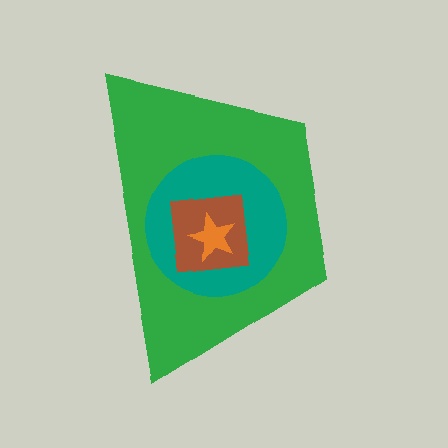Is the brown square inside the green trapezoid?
Yes.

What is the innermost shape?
The orange star.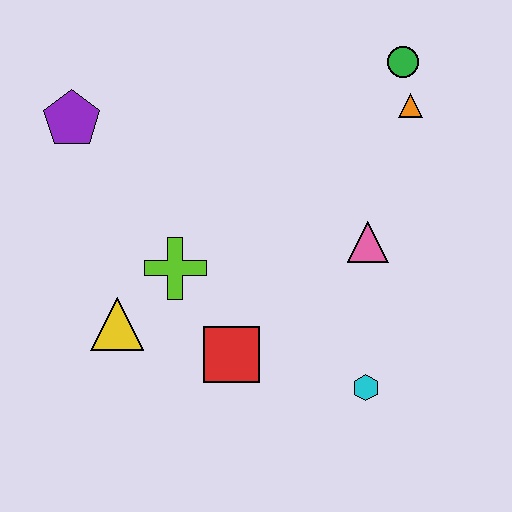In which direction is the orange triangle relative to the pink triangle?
The orange triangle is above the pink triangle.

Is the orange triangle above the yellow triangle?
Yes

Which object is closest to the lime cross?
The yellow triangle is closest to the lime cross.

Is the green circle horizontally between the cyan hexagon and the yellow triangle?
No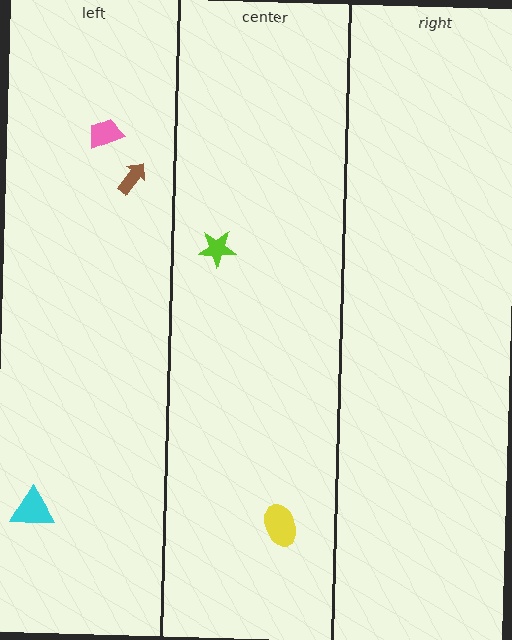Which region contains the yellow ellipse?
The center region.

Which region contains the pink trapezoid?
The left region.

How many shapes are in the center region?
2.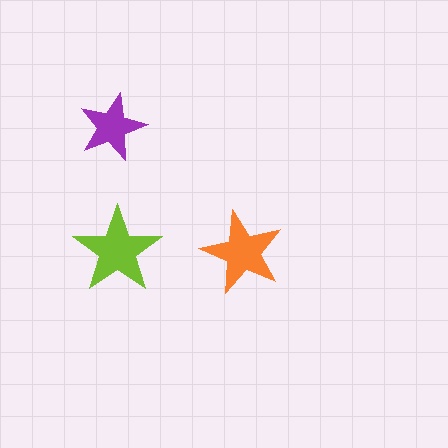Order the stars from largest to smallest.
the lime one, the orange one, the purple one.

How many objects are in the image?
There are 3 objects in the image.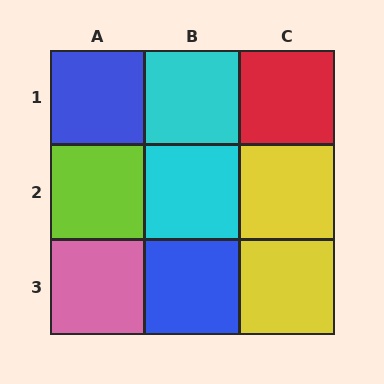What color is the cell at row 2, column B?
Cyan.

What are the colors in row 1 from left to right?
Blue, cyan, red.